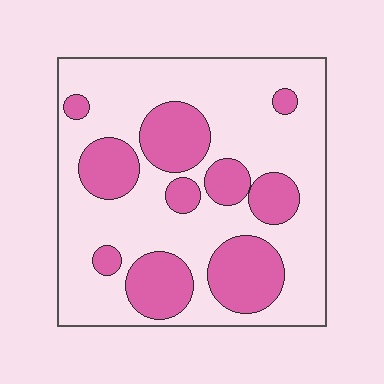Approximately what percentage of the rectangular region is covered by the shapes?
Approximately 30%.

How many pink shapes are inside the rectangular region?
10.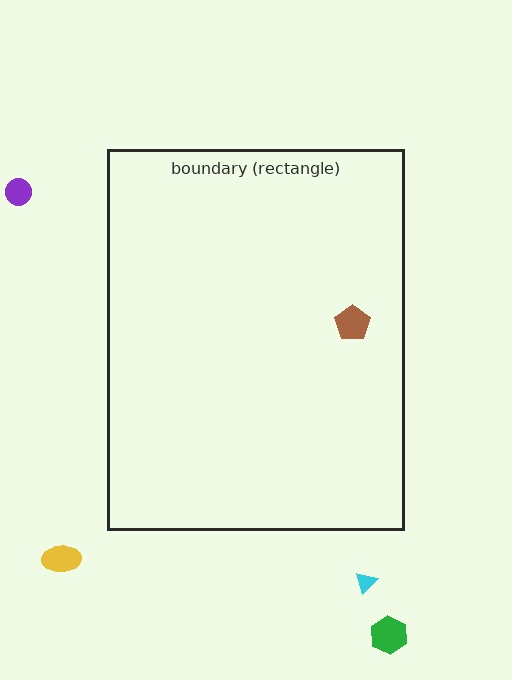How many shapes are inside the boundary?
1 inside, 4 outside.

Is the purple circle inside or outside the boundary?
Outside.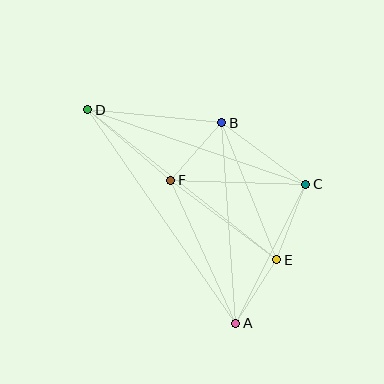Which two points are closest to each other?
Points A and E are closest to each other.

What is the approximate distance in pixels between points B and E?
The distance between B and E is approximately 148 pixels.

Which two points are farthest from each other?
Points A and D are farthest from each other.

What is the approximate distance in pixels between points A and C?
The distance between A and C is approximately 156 pixels.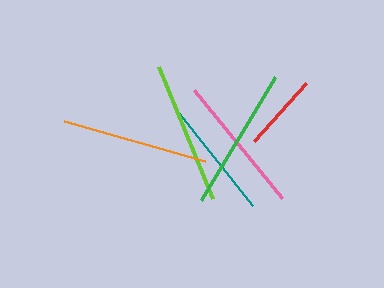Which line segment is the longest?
The orange line is the longest at approximately 147 pixels.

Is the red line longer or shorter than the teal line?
The teal line is longer than the red line.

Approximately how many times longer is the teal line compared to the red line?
The teal line is approximately 1.6 times the length of the red line.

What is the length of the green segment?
The green segment is approximately 144 pixels long.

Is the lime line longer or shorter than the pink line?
The lime line is longer than the pink line.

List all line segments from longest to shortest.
From longest to shortest: orange, green, lime, pink, teal, red.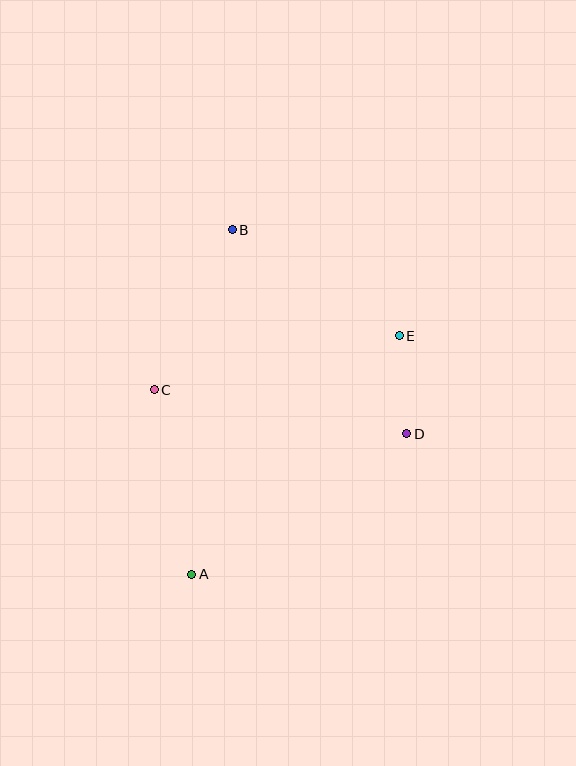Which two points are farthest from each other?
Points A and B are farthest from each other.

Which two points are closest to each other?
Points D and E are closest to each other.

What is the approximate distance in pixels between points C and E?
The distance between C and E is approximately 251 pixels.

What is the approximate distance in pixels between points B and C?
The distance between B and C is approximately 178 pixels.